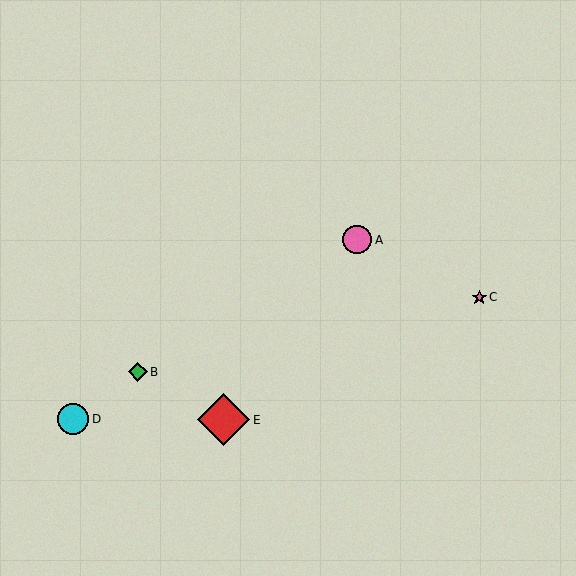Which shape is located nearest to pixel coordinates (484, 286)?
The pink star (labeled C) at (479, 297) is nearest to that location.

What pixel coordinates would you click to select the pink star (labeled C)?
Click at (479, 297) to select the pink star C.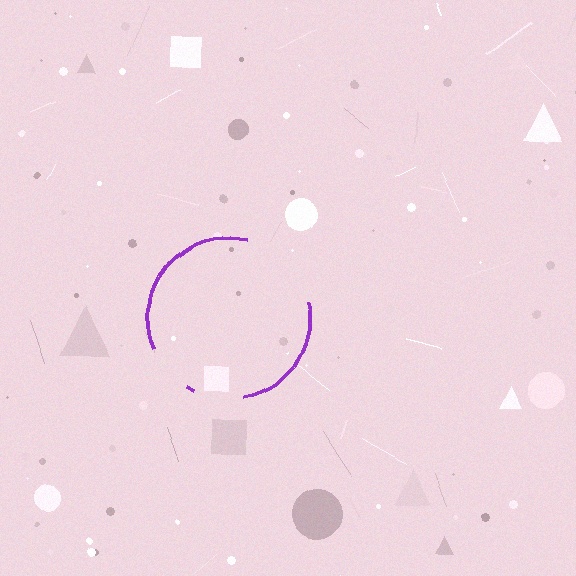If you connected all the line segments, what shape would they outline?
They would outline a circle.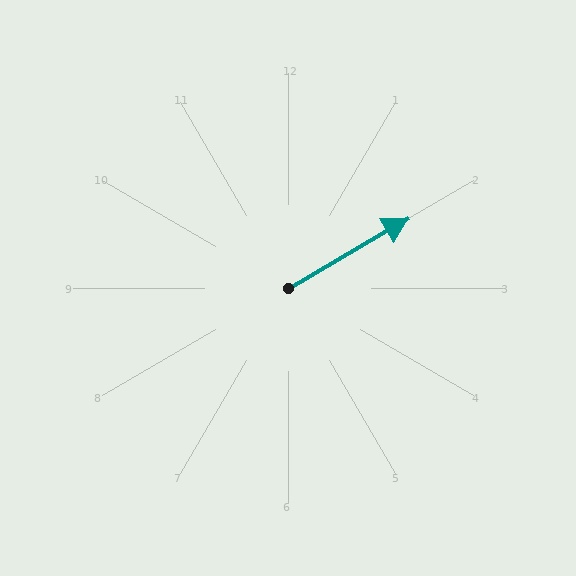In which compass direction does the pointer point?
Northeast.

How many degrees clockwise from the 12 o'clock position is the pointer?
Approximately 60 degrees.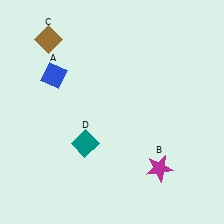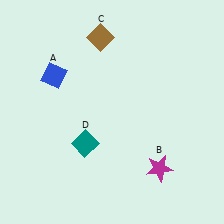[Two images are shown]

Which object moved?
The brown diamond (C) moved right.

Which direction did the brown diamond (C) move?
The brown diamond (C) moved right.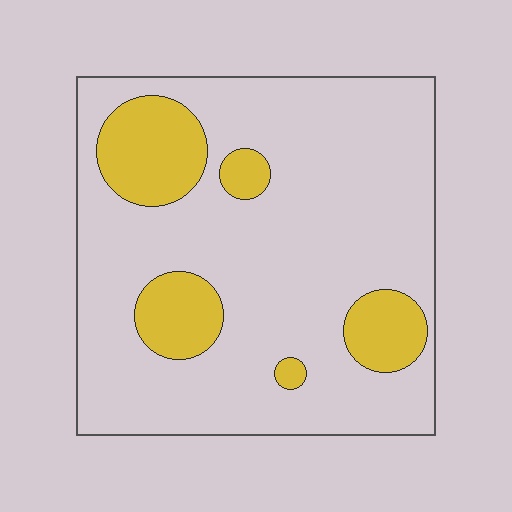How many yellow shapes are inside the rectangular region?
5.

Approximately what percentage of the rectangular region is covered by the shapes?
Approximately 20%.